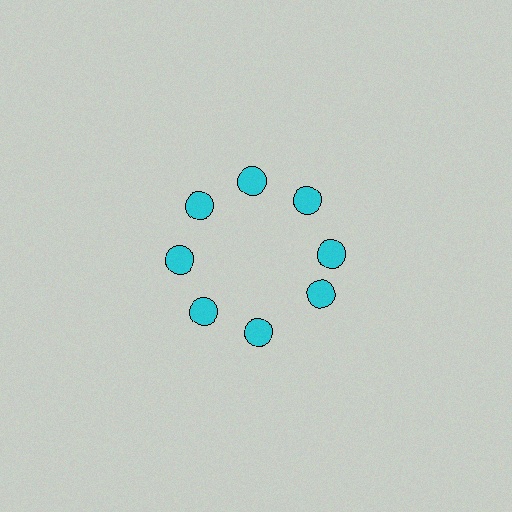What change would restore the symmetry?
The symmetry would be restored by rotating it back into even spacing with its neighbors so that all 8 circles sit at equal angles and equal distance from the center.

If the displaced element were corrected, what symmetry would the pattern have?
It would have 8-fold rotational symmetry — the pattern would map onto itself every 45 degrees.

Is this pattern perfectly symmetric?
No. The 8 cyan circles are arranged in a ring, but one element near the 4 o'clock position is rotated out of alignment along the ring, breaking the 8-fold rotational symmetry.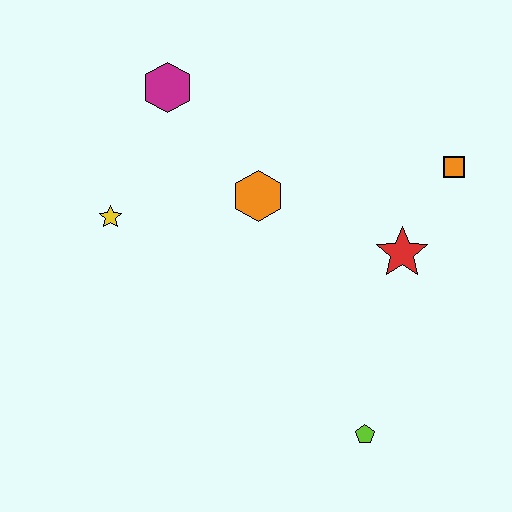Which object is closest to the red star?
The orange square is closest to the red star.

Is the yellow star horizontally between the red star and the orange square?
No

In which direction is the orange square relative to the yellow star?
The orange square is to the right of the yellow star.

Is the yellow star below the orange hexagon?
Yes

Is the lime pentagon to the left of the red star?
Yes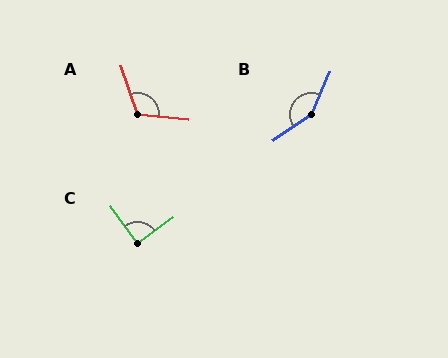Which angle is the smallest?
C, at approximately 89 degrees.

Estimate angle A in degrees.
Approximately 113 degrees.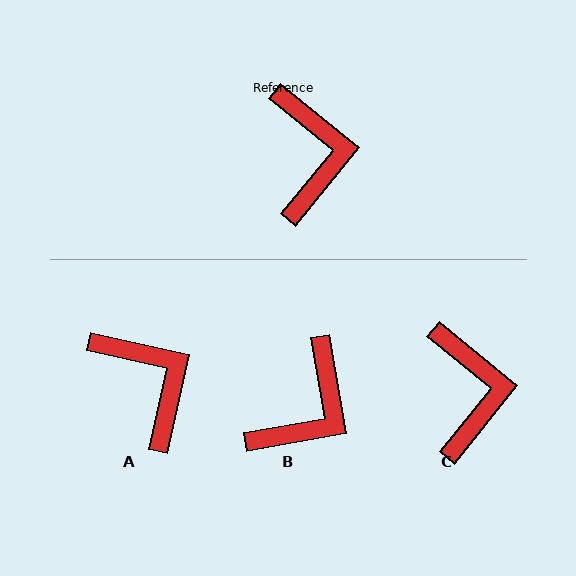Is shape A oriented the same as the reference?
No, it is off by about 26 degrees.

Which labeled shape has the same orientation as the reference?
C.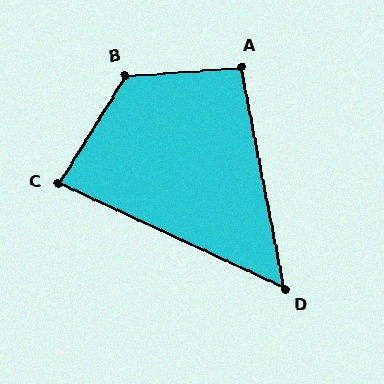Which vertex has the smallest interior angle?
D, at approximately 54 degrees.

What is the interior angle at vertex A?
Approximately 97 degrees (obtuse).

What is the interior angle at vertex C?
Approximately 83 degrees (acute).